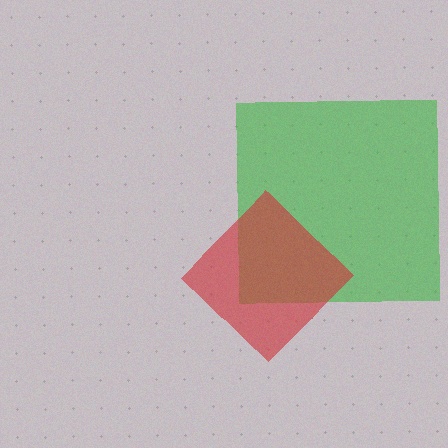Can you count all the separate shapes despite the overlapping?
Yes, there are 2 separate shapes.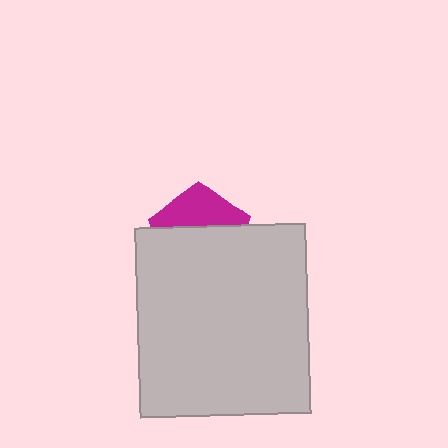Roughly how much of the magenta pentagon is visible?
A small part of it is visible (roughly 40%).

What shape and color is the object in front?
The object in front is a light gray rectangle.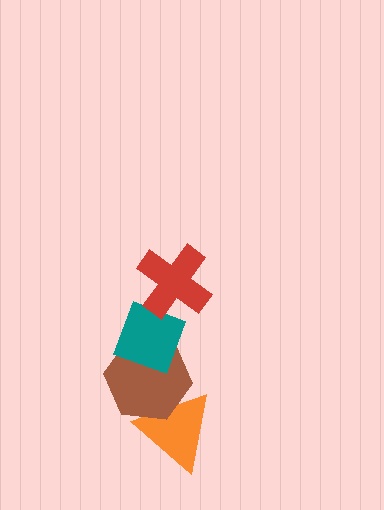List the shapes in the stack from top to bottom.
From top to bottom: the red cross, the teal diamond, the brown hexagon, the orange triangle.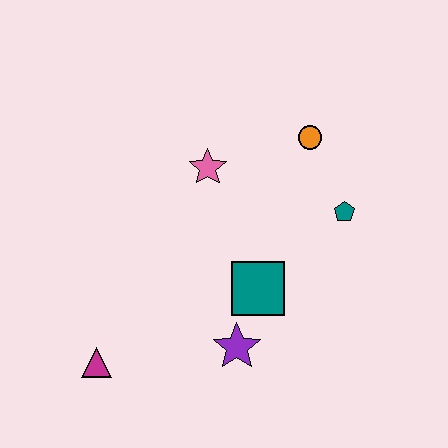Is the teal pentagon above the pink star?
No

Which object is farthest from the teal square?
The magenta triangle is farthest from the teal square.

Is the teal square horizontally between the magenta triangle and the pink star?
No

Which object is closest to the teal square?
The purple star is closest to the teal square.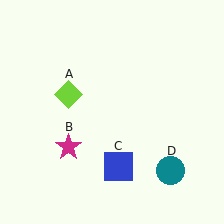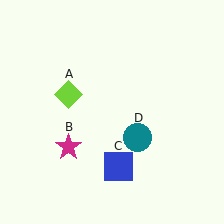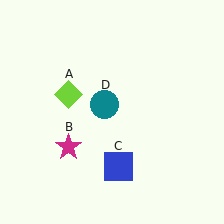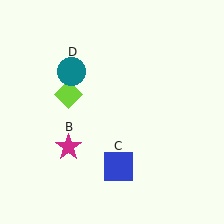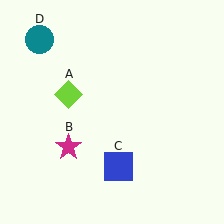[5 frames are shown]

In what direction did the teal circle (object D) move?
The teal circle (object D) moved up and to the left.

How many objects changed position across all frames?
1 object changed position: teal circle (object D).